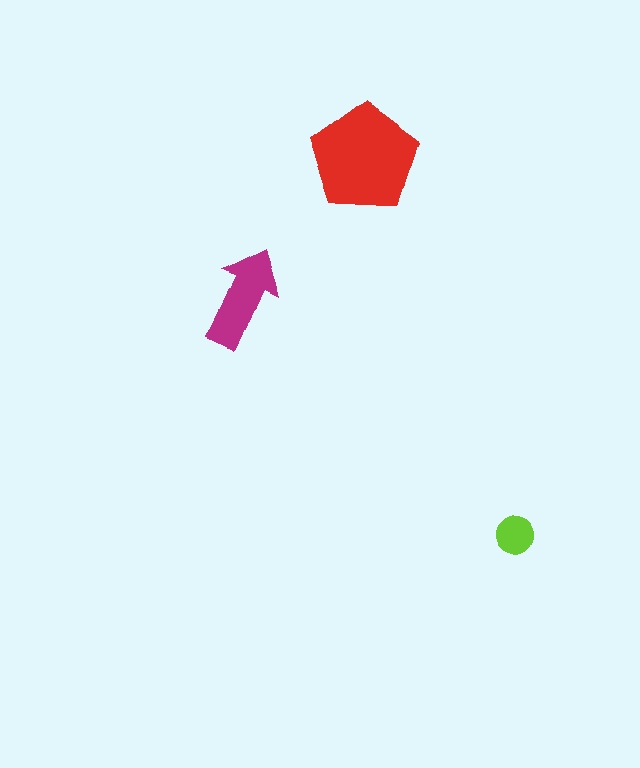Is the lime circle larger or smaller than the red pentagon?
Smaller.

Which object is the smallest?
The lime circle.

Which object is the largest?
The red pentagon.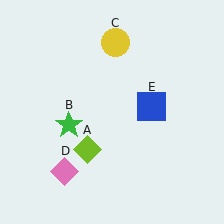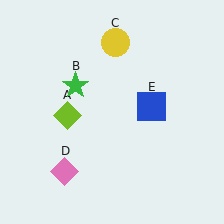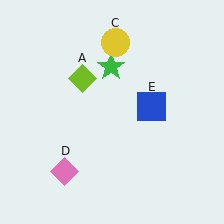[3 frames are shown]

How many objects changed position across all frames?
2 objects changed position: lime diamond (object A), green star (object B).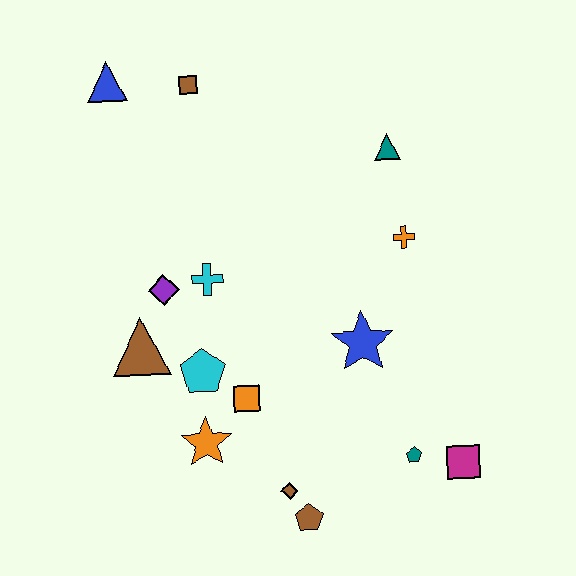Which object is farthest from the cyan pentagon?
The blue triangle is farthest from the cyan pentagon.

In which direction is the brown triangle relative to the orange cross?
The brown triangle is to the left of the orange cross.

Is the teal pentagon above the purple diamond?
No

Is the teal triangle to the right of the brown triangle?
Yes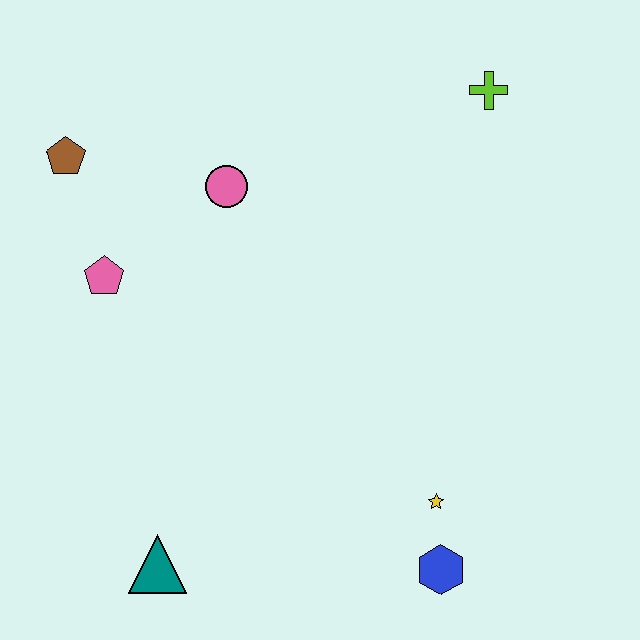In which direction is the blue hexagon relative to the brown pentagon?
The blue hexagon is below the brown pentagon.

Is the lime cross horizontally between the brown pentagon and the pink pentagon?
No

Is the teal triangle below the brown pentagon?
Yes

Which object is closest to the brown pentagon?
The pink pentagon is closest to the brown pentagon.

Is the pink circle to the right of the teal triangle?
Yes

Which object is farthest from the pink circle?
The blue hexagon is farthest from the pink circle.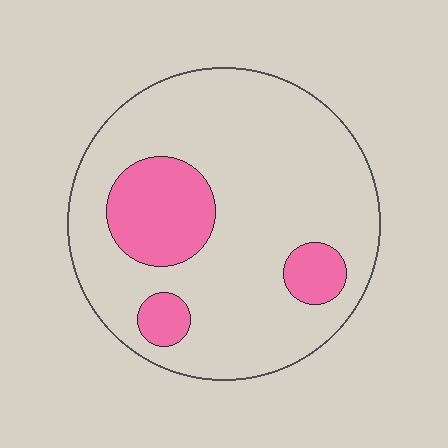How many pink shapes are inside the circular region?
3.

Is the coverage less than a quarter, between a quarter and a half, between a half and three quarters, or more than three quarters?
Less than a quarter.